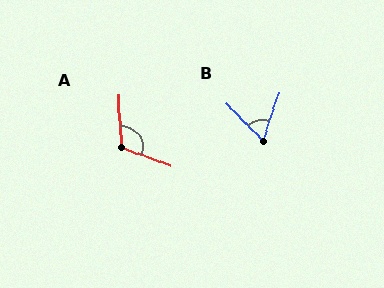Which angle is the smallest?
B, at approximately 62 degrees.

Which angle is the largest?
A, at approximately 114 degrees.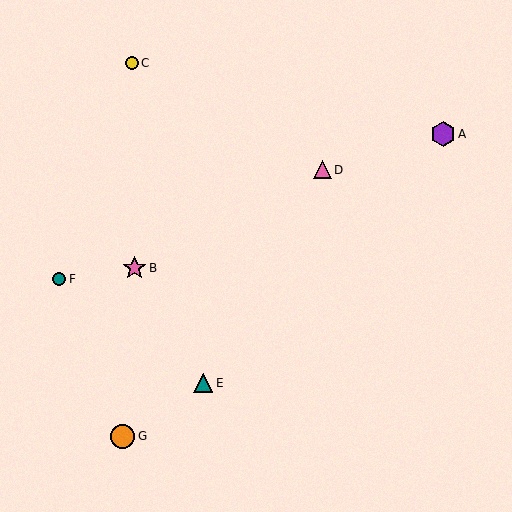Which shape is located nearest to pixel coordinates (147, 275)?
The pink star (labeled B) at (134, 268) is nearest to that location.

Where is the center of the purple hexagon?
The center of the purple hexagon is at (443, 134).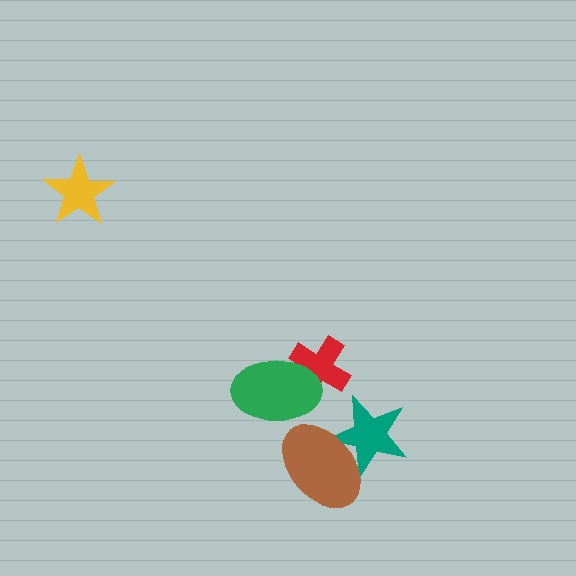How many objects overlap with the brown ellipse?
1 object overlaps with the brown ellipse.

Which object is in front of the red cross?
The green ellipse is in front of the red cross.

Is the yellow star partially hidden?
No, no other shape covers it.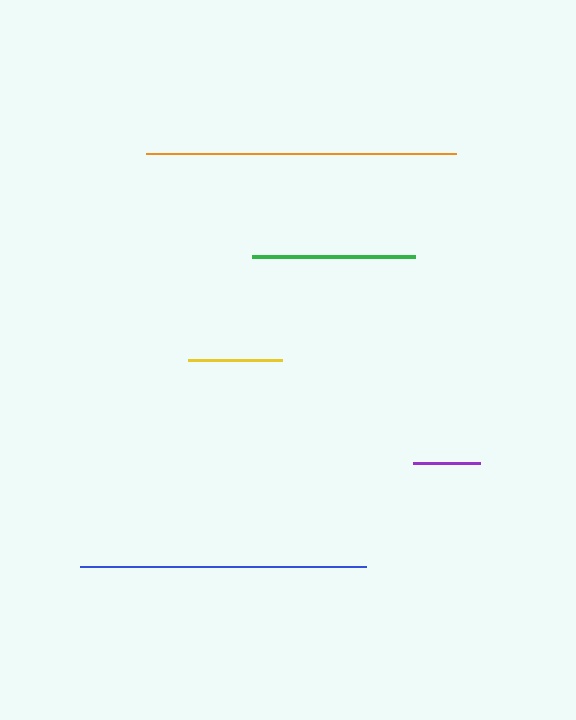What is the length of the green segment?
The green segment is approximately 162 pixels long.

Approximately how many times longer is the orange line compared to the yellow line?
The orange line is approximately 3.3 times the length of the yellow line.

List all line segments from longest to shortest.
From longest to shortest: orange, blue, green, yellow, purple.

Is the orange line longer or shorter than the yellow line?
The orange line is longer than the yellow line.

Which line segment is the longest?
The orange line is the longest at approximately 310 pixels.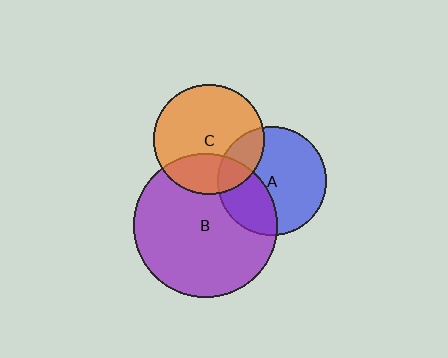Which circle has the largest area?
Circle B (purple).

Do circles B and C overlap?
Yes.